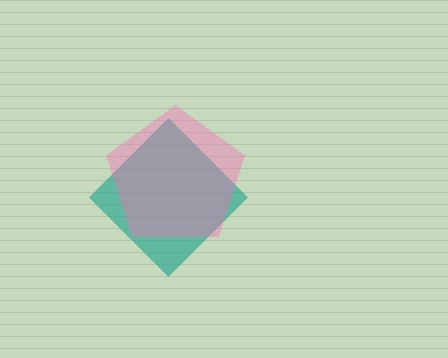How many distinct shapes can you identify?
There are 2 distinct shapes: a teal diamond, a pink pentagon.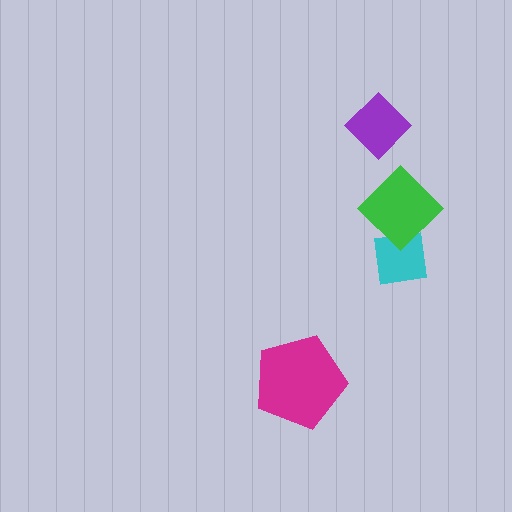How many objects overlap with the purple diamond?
0 objects overlap with the purple diamond.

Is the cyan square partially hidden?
Yes, it is partially covered by another shape.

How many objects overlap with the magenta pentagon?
0 objects overlap with the magenta pentagon.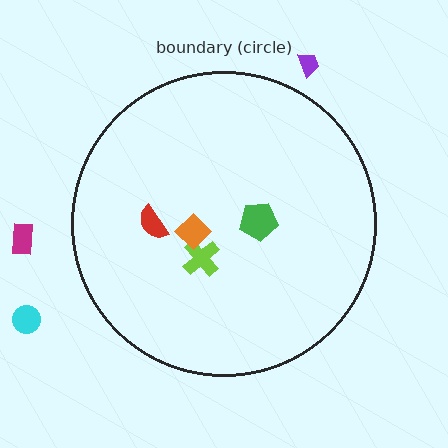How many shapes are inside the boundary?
4 inside, 3 outside.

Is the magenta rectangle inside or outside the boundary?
Outside.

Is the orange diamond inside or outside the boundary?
Inside.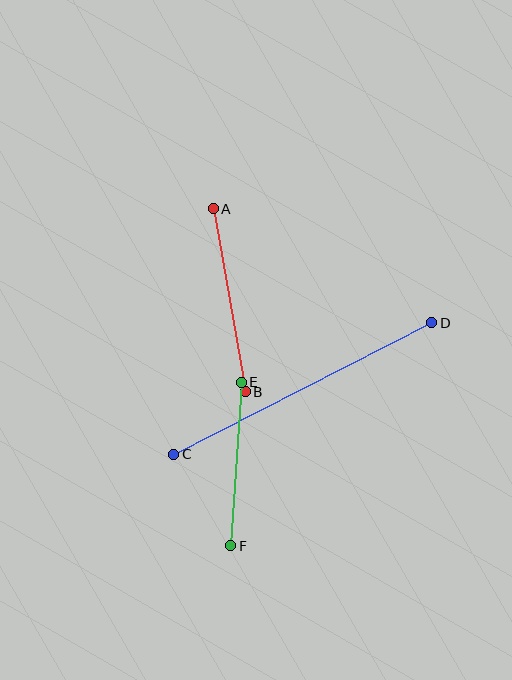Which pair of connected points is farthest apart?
Points C and D are farthest apart.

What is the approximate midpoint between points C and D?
The midpoint is at approximately (303, 389) pixels.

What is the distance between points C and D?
The distance is approximately 289 pixels.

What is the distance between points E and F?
The distance is approximately 164 pixels.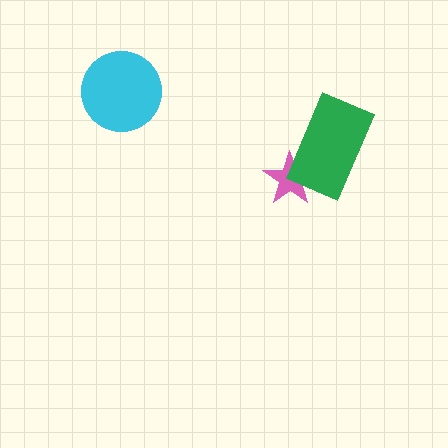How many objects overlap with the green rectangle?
1 object overlaps with the green rectangle.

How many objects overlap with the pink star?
1 object overlaps with the pink star.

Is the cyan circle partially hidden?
No, no other shape covers it.